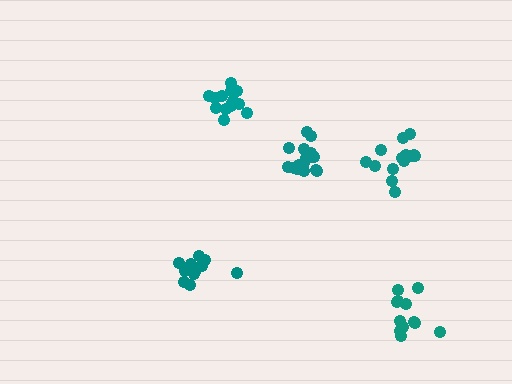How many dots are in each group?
Group 1: 15 dots, Group 2: 15 dots, Group 3: 12 dots, Group 4: 12 dots, Group 5: 16 dots (70 total).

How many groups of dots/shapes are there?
There are 5 groups.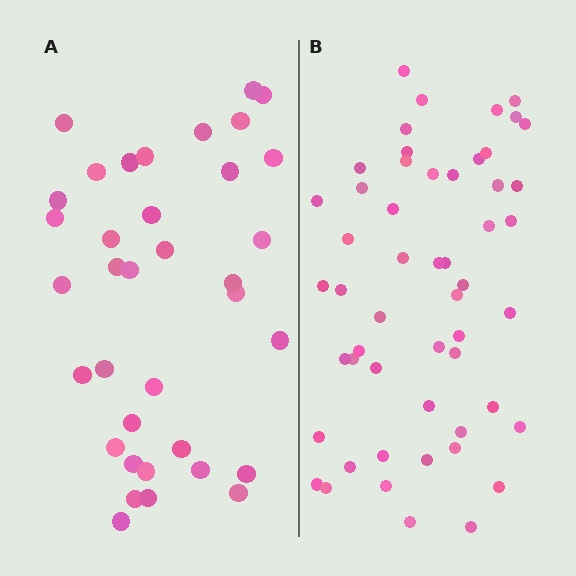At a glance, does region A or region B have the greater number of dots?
Region B (the right region) has more dots.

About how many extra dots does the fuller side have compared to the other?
Region B has approximately 15 more dots than region A.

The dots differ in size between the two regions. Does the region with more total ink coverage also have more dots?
No. Region A has more total ink coverage because its dots are larger, but region B actually contains more individual dots. Total area can be misleading — the number of items is what matters here.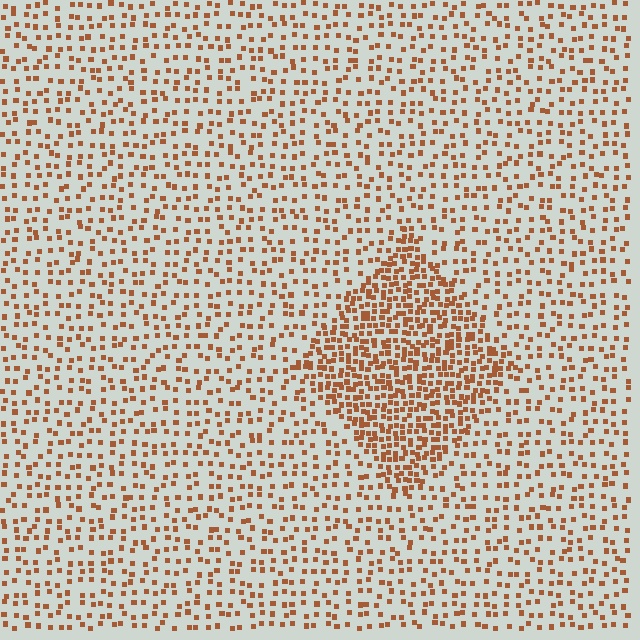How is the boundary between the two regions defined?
The boundary is defined by a change in element density (approximately 2.3x ratio). All elements are the same color, size, and shape.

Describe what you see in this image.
The image contains small brown elements arranged at two different densities. A diamond-shaped region is visible where the elements are more densely packed than the surrounding area.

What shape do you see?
I see a diamond.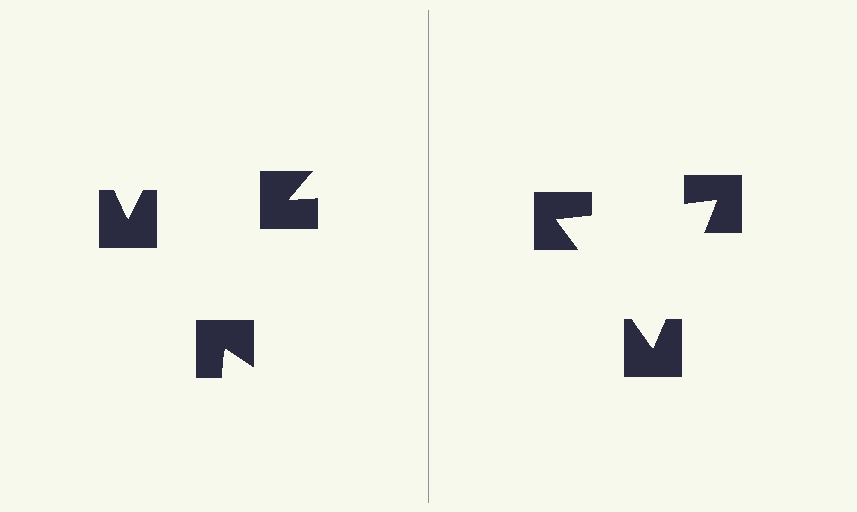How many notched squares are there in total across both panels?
6 — 3 on each side.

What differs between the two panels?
The notched squares are positioned identically on both sides; only the wedge orientations differ. On the right they align to a triangle; on the left they are misaligned.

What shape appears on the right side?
An illusory triangle.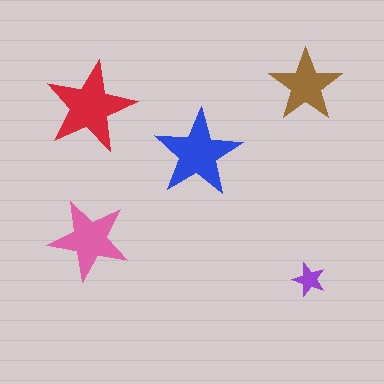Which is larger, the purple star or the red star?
The red one.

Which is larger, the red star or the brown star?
The red one.